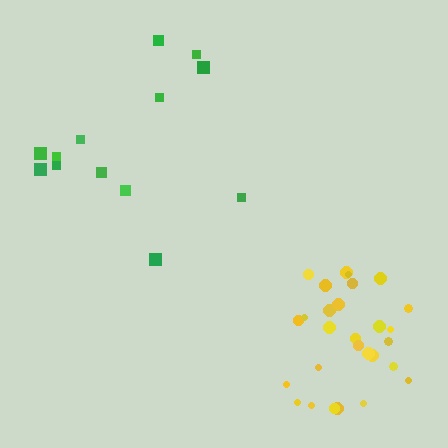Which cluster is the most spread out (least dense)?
Green.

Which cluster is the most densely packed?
Yellow.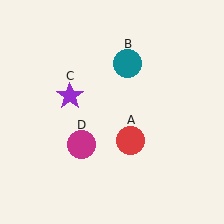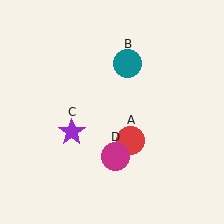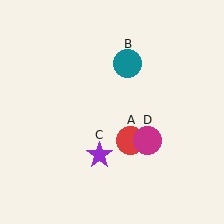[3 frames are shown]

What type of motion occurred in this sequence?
The purple star (object C), magenta circle (object D) rotated counterclockwise around the center of the scene.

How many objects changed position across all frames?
2 objects changed position: purple star (object C), magenta circle (object D).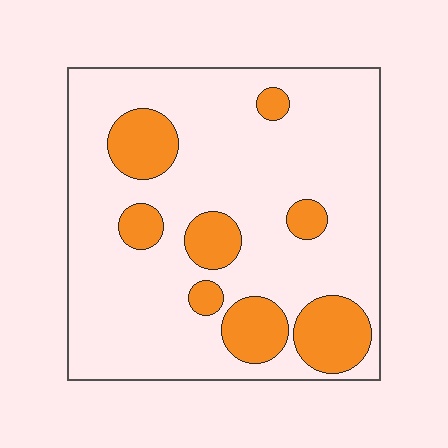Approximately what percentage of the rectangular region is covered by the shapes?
Approximately 20%.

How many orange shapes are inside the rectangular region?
8.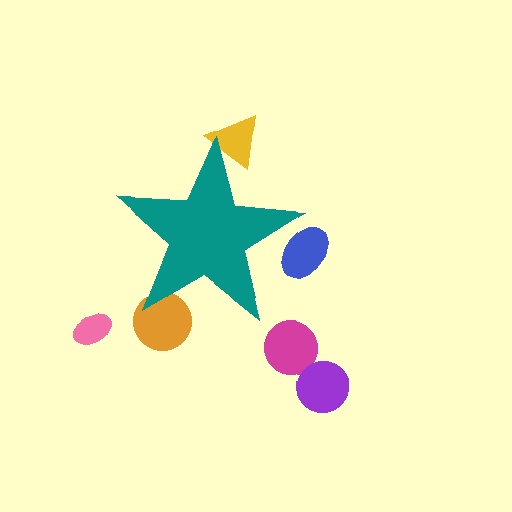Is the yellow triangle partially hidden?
Yes, the yellow triangle is partially hidden behind the teal star.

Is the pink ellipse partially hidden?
No, the pink ellipse is fully visible.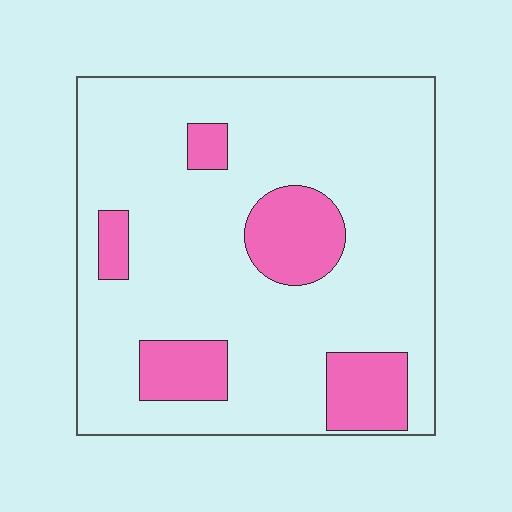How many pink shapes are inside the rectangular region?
5.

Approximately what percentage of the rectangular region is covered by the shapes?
Approximately 20%.